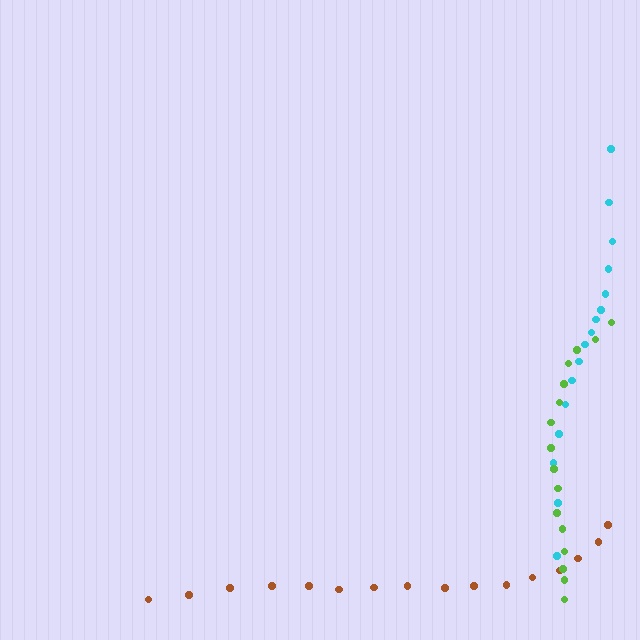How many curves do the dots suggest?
There are 3 distinct paths.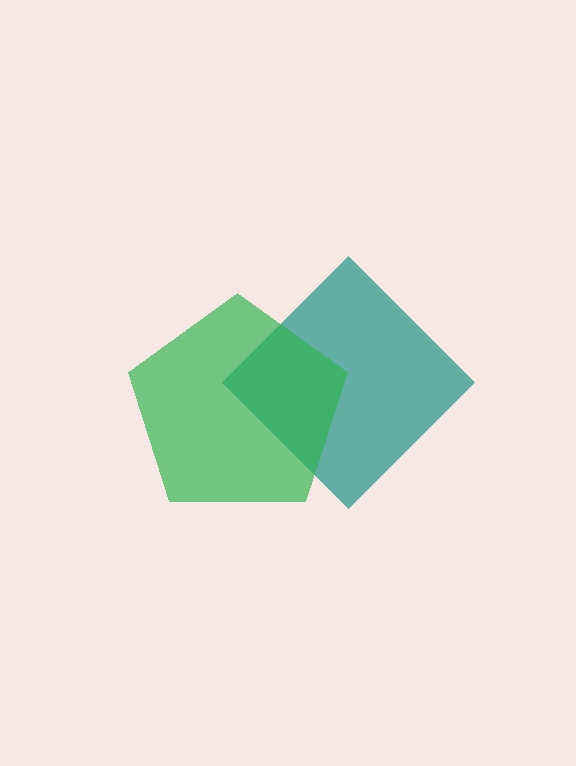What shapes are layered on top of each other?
The layered shapes are: a teal diamond, a green pentagon.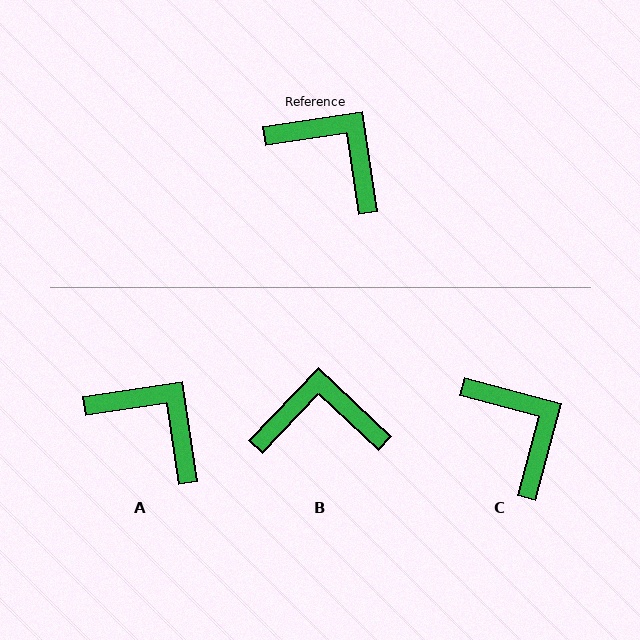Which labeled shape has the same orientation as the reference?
A.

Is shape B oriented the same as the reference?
No, it is off by about 38 degrees.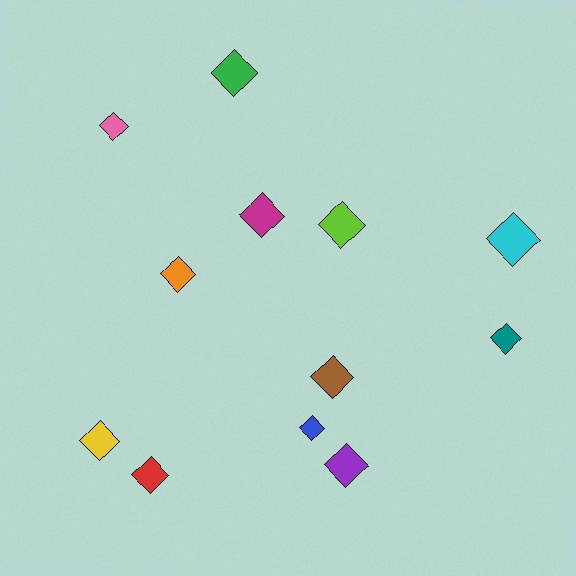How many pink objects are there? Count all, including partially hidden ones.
There is 1 pink object.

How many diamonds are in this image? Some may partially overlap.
There are 12 diamonds.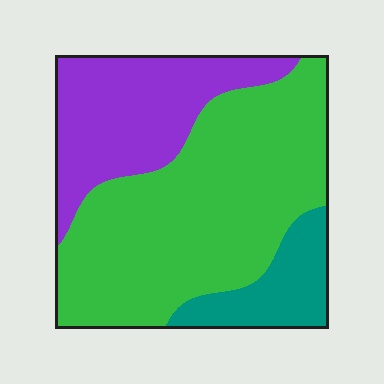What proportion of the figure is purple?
Purple takes up about one quarter (1/4) of the figure.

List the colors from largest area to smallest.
From largest to smallest: green, purple, teal.